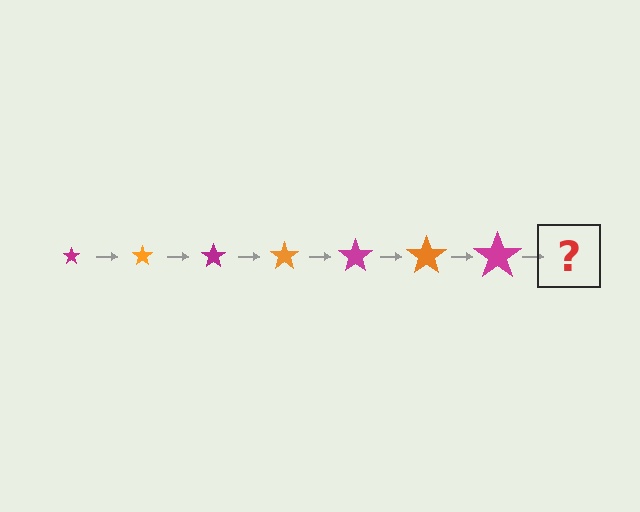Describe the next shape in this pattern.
It should be an orange star, larger than the previous one.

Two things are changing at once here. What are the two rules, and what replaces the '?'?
The two rules are that the star grows larger each step and the color cycles through magenta and orange. The '?' should be an orange star, larger than the previous one.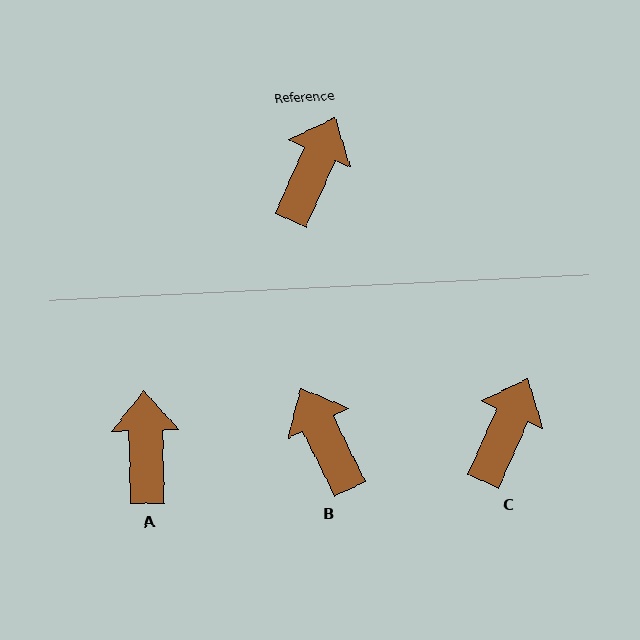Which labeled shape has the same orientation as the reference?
C.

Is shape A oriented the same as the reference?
No, it is off by about 25 degrees.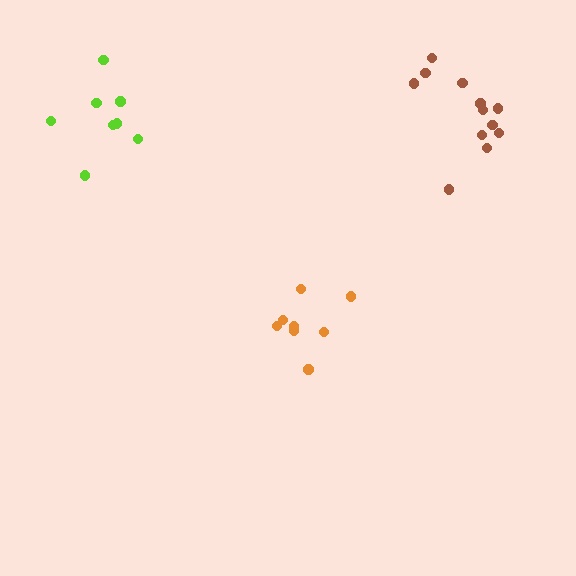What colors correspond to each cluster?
The clusters are colored: orange, lime, brown.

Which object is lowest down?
The orange cluster is bottommost.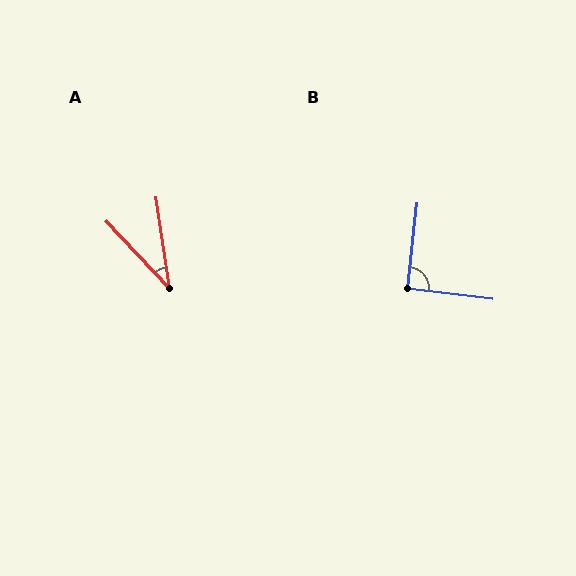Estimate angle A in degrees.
Approximately 35 degrees.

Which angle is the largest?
B, at approximately 90 degrees.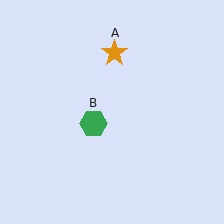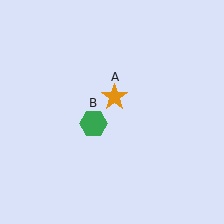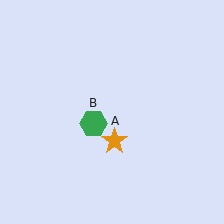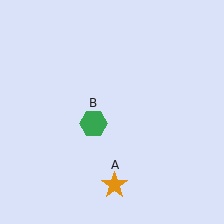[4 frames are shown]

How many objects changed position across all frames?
1 object changed position: orange star (object A).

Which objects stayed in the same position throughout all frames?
Green hexagon (object B) remained stationary.